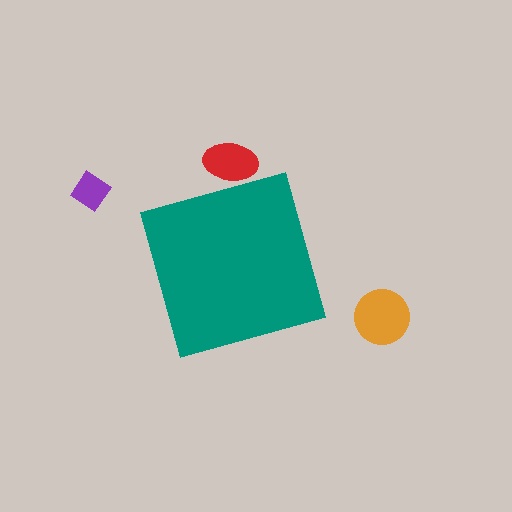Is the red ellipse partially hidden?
Yes, the red ellipse is partially hidden behind the teal diamond.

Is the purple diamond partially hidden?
No, the purple diamond is fully visible.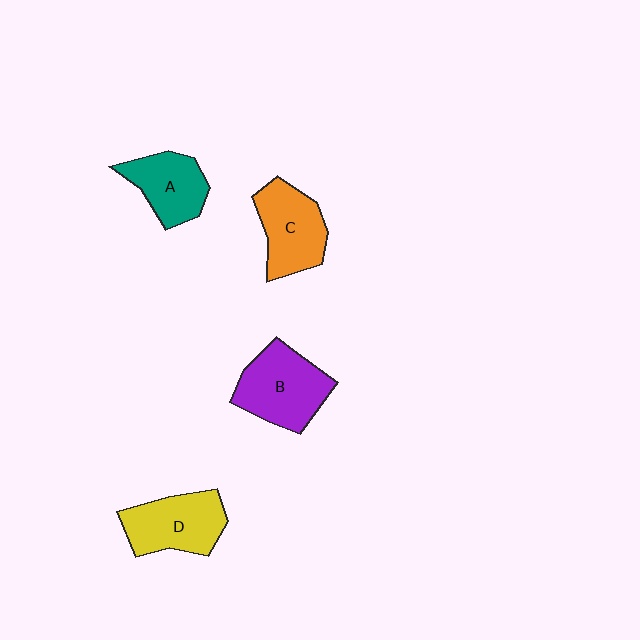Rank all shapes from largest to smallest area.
From largest to smallest: B (purple), D (yellow), C (orange), A (teal).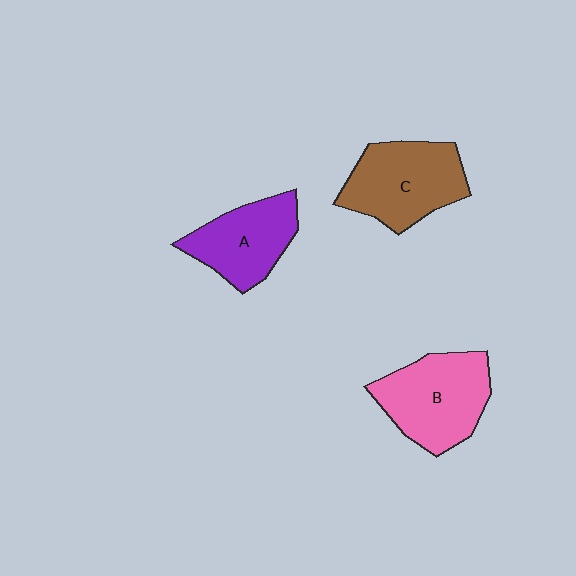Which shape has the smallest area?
Shape A (purple).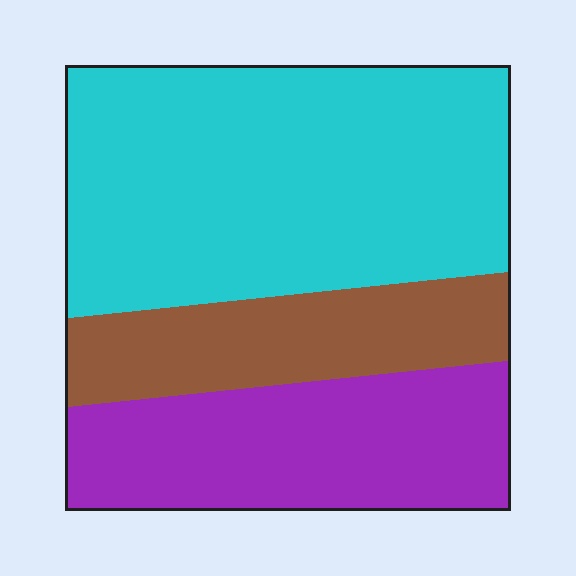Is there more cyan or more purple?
Cyan.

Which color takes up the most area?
Cyan, at roughly 50%.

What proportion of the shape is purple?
Purple takes up about one quarter (1/4) of the shape.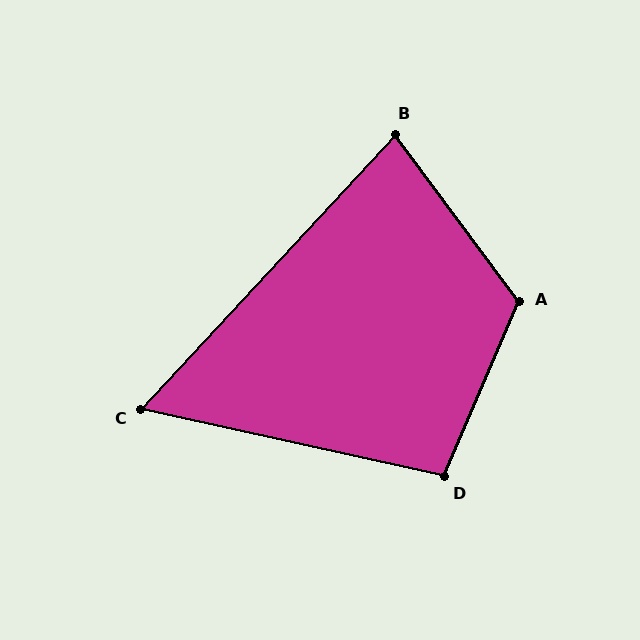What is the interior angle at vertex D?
Approximately 101 degrees (obtuse).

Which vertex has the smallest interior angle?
C, at approximately 60 degrees.